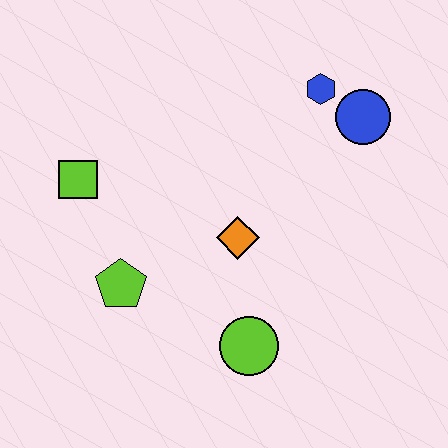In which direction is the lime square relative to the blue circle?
The lime square is to the left of the blue circle.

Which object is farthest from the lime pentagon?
The blue circle is farthest from the lime pentagon.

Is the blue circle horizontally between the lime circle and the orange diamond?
No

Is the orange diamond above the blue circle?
No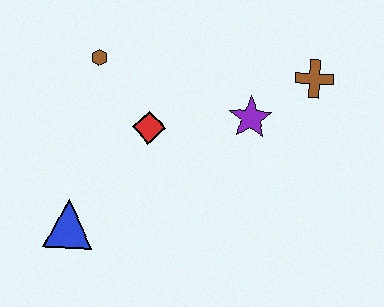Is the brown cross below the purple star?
No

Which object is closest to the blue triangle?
The red diamond is closest to the blue triangle.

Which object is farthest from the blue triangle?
The brown cross is farthest from the blue triangle.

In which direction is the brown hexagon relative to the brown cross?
The brown hexagon is to the left of the brown cross.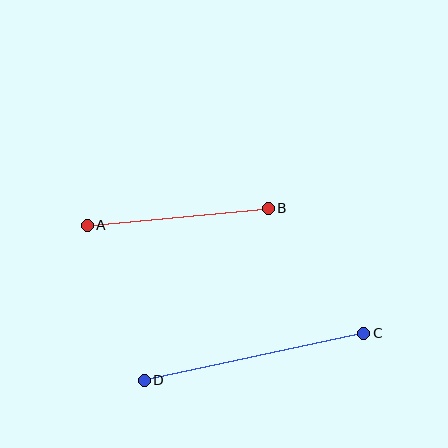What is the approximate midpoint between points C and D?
The midpoint is at approximately (254, 357) pixels.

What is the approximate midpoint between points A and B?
The midpoint is at approximately (178, 217) pixels.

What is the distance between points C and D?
The distance is approximately 224 pixels.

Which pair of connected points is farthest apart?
Points C and D are farthest apart.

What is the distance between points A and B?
The distance is approximately 182 pixels.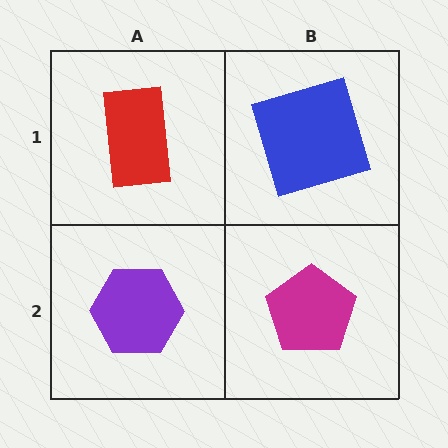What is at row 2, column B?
A magenta pentagon.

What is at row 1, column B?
A blue square.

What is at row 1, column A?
A red rectangle.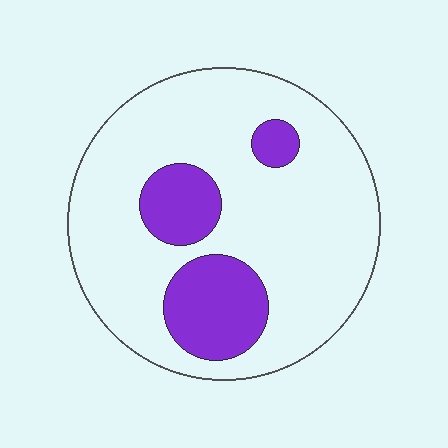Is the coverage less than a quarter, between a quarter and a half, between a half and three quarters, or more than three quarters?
Less than a quarter.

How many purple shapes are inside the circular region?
3.